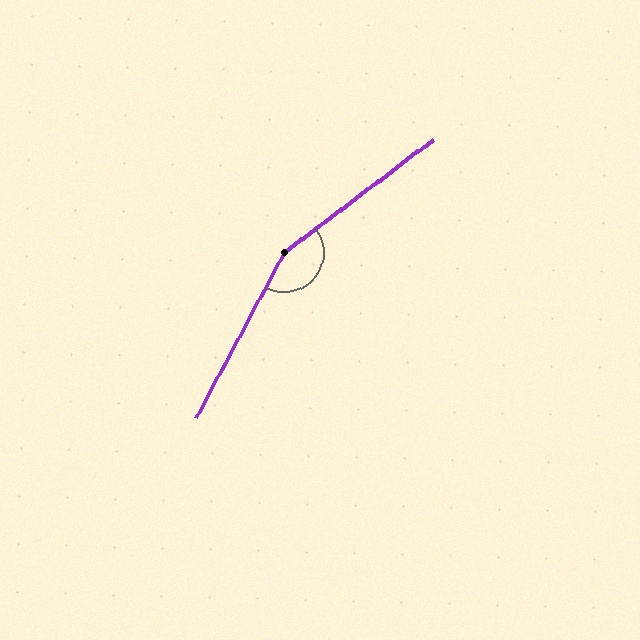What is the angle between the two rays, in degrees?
Approximately 155 degrees.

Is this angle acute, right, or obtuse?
It is obtuse.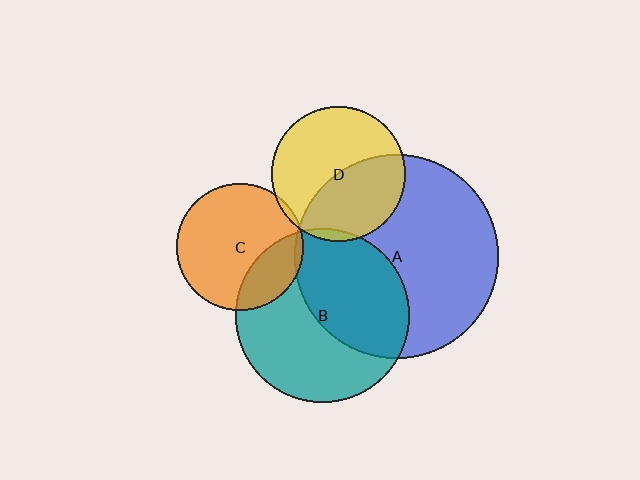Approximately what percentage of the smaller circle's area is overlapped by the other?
Approximately 5%.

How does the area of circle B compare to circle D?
Approximately 1.7 times.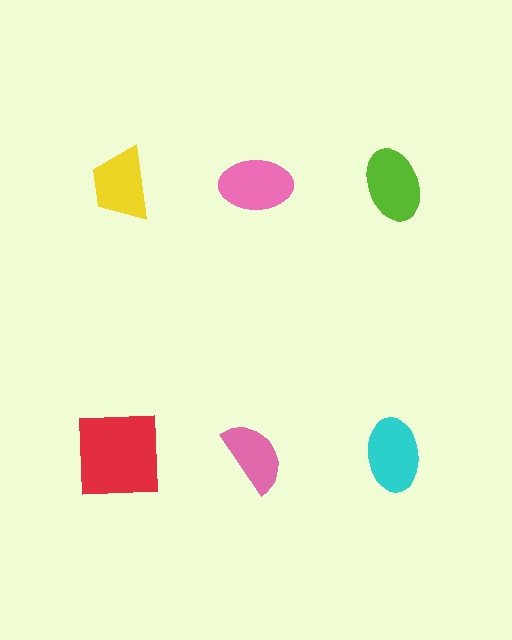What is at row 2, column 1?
A red square.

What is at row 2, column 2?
A pink semicircle.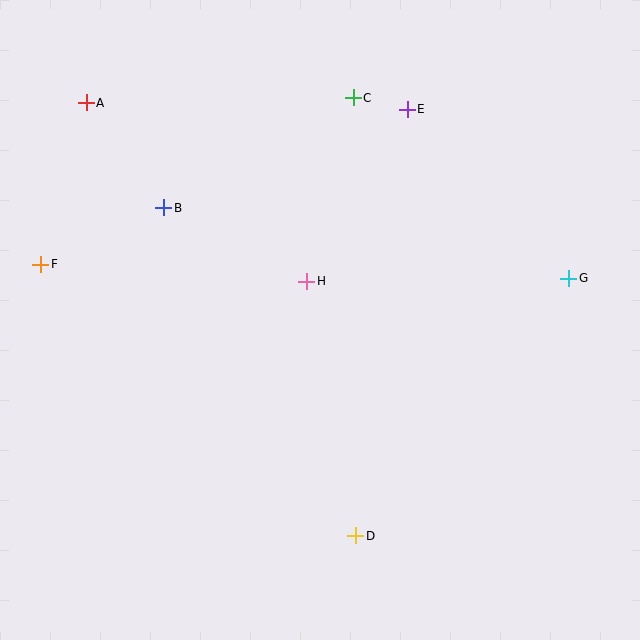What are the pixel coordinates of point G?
Point G is at (569, 278).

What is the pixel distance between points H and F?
The distance between H and F is 267 pixels.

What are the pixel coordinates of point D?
Point D is at (356, 536).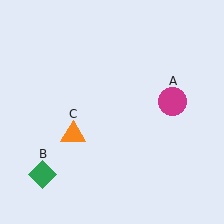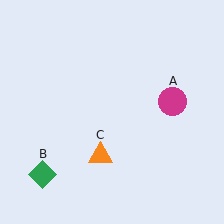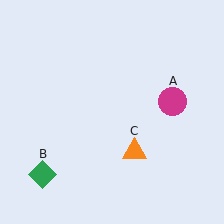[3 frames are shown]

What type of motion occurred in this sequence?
The orange triangle (object C) rotated counterclockwise around the center of the scene.